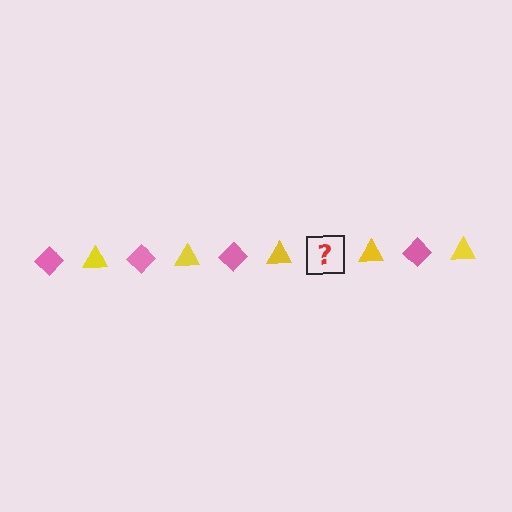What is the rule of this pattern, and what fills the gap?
The rule is that the pattern alternates between pink diamond and yellow triangle. The gap should be filled with a pink diamond.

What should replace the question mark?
The question mark should be replaced with a pink diamond.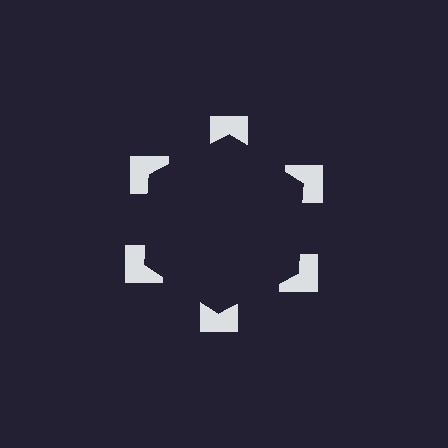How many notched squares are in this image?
There are 6 — one at each vertex of the illusory hexagon.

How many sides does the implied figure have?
6 sides.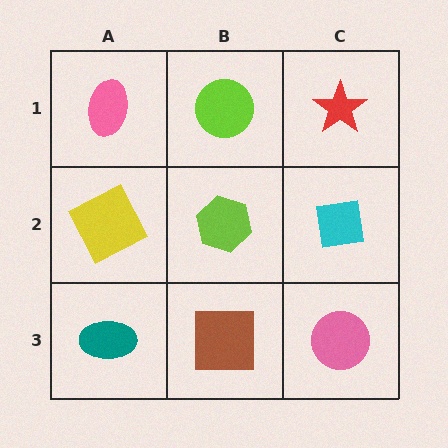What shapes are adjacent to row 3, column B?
A lime hexagon (row 2, column B), a teal ellipse (row 3, column A), a pink circle (row 3, column C).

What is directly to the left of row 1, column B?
A pink ellipse.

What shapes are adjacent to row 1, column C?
A cyan square (row 2, column C), a lime circle (row 1, column B).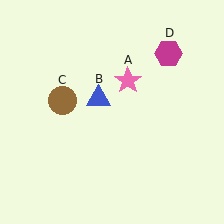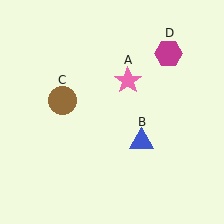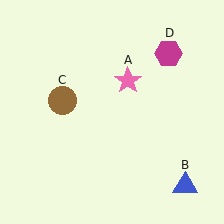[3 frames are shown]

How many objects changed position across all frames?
1 object changed position: blue triangle (object B).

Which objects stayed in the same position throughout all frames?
Pink star (object A) and brown circle (object C) and magenta hexagon (object D) remained stationary.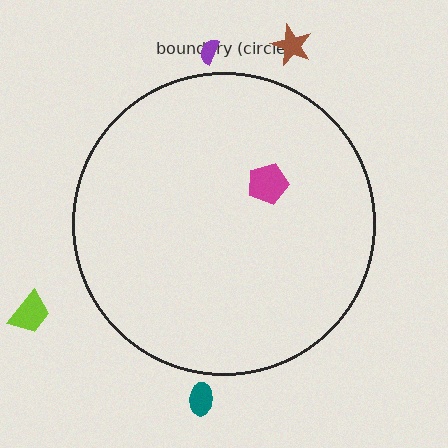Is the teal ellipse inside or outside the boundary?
Outside.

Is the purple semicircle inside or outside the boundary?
Outside.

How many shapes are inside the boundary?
1 inside, 4 outside.